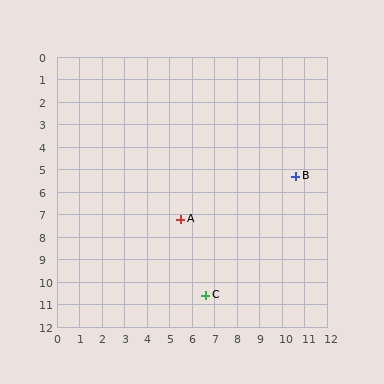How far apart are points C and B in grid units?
Points C and B are about 6.6 grid units apart.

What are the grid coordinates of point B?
Point B is at approximately (10.6, 5.3).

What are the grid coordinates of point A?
Point A is at approximately (5.5, 7.2).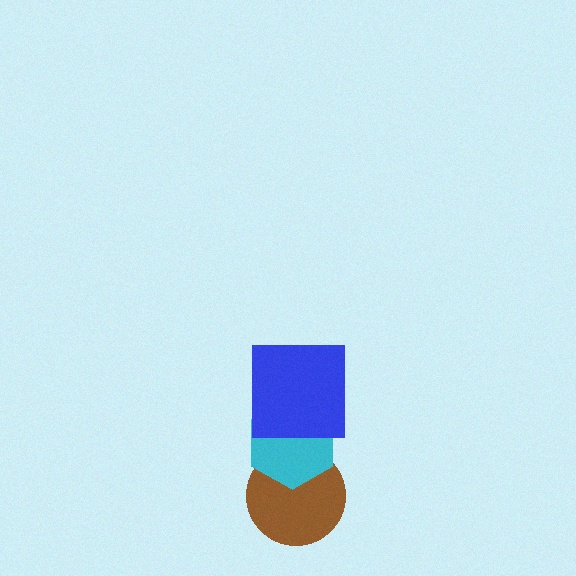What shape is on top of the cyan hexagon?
The blue square is on top of the cyan hexagon.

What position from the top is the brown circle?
The brown circle is 3rd from the top.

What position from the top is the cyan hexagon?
The cyan hexagon is 2nd from the top.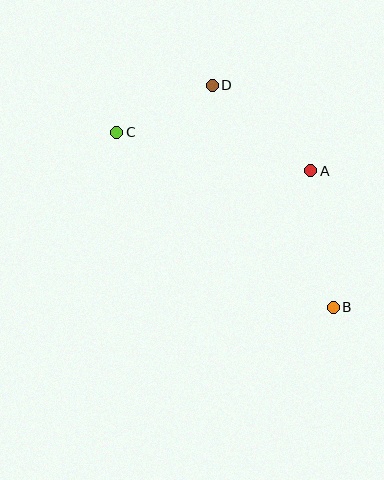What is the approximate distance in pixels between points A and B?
The distance between A and B is approximately 138 pixels.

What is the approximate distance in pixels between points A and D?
The distance between A and D is approximately 131 pixels.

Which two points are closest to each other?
Points C and D are closest to each other.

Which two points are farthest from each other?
Points B and C are farthest from each other.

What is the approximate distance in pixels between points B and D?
The distance between B and D is approximately 253 pixels.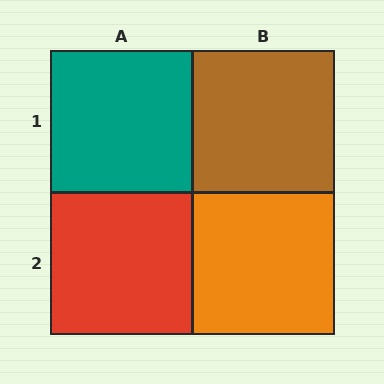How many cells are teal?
1 cell is teal.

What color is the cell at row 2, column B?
Orange.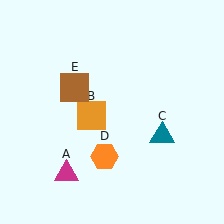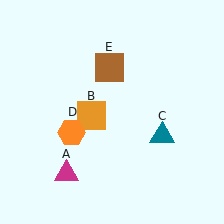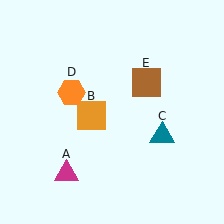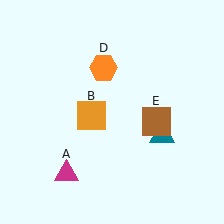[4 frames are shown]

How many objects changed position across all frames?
2 objects changed position: orange hexagon (object D), brown square (object E).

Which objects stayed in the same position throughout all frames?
Magenta triangle (object A) and orange square (object B) and teal triangle (object C) remained stationary.